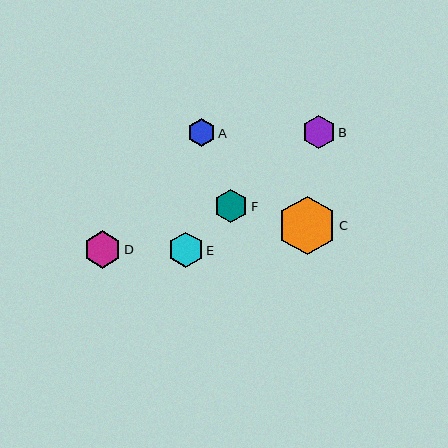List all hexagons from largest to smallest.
From largest to smallest: C, D, E, F, B, A.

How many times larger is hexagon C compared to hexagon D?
Hexagon C is approximately 1.6 times the size of hexagon D.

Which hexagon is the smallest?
Hexagon A is the smallest with a size of approximately 27 pixels.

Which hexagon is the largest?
Hexagon C is the largest with a size of approximately 58 pixels.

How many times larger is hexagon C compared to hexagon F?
Hexagon C is approximately 1.8 times the size of hexagon F.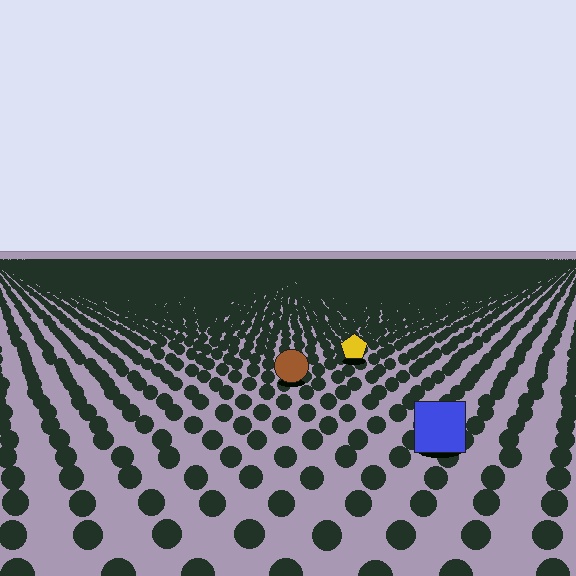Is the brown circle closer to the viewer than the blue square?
No. The blue square is closer — you can tell from the texture gradient: the ground texture is coarser near it.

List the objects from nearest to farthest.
From nearest to farthest: the blue square, the brown circle, the yellow pentagon.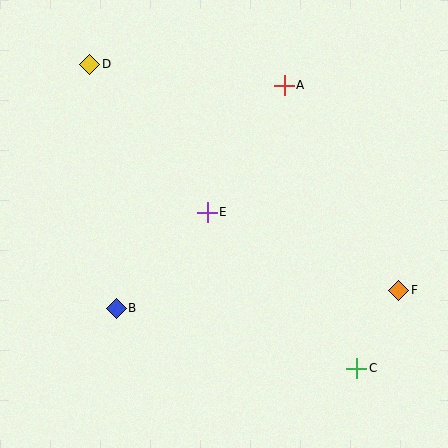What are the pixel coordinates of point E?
Point E is at (207, 212).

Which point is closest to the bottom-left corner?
Point B is closest to the bottom-left corner.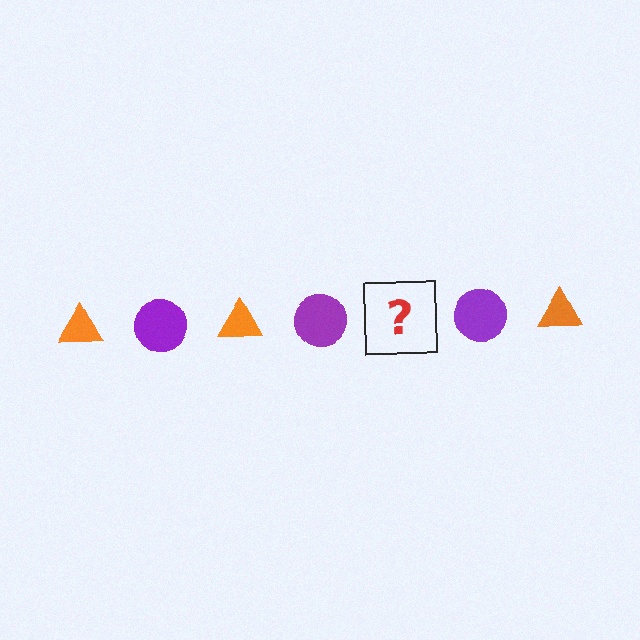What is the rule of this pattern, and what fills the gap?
The rule is that the pattern alternates between orange triangle and purple circle. The gap should be filled with an orange triangle.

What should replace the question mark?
The question mark should be replaced with an orange triangle.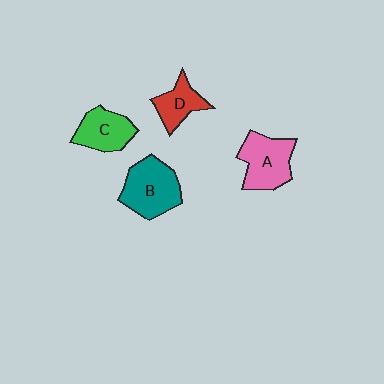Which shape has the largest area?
Shape B (teal).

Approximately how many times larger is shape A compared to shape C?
Approximately 1.2 times.